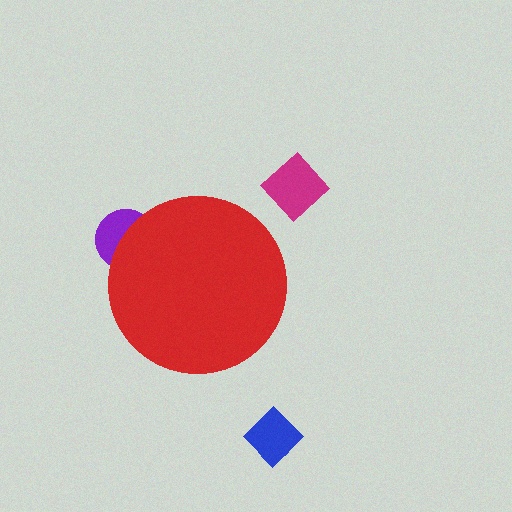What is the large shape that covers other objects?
A red circle.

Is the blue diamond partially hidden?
No, the blue diamond is fully visible.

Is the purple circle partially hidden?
Yes, the purple circle is partially hidden behind the red circle.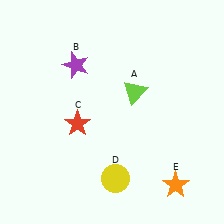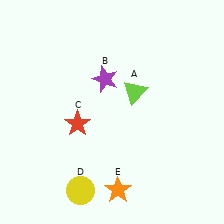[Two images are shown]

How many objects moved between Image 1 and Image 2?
3 objects moved between the two images.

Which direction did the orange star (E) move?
The orange star (E) moved left.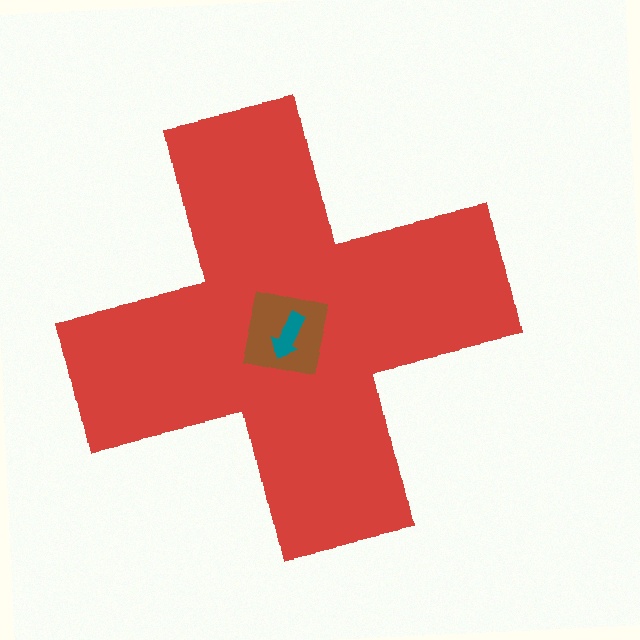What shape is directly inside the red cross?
The brown square.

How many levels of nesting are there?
3.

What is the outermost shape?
The red cross.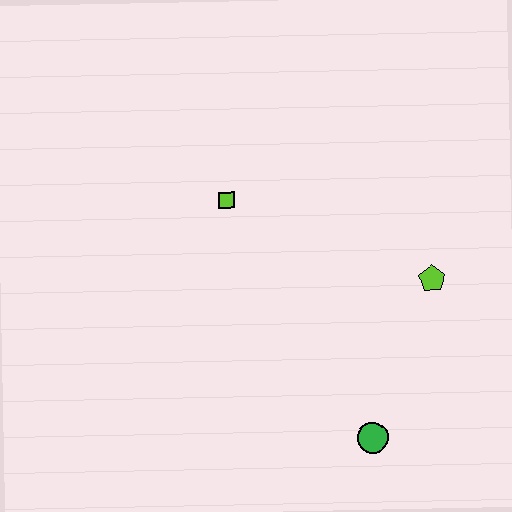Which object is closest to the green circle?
The lime pentagon is closest to the green circle.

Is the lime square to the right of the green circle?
No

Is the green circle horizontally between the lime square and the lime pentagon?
Yes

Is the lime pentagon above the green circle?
Yes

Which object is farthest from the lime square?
The green circle is farthest from the lime square.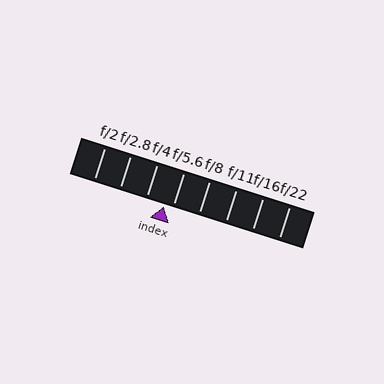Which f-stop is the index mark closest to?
The index mark is closest to f/5.6.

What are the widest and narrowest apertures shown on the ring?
The widest aperture shown is f/2 and the narrowest is f/22.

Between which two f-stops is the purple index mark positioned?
The index mark is between f/4 and f/5.6.